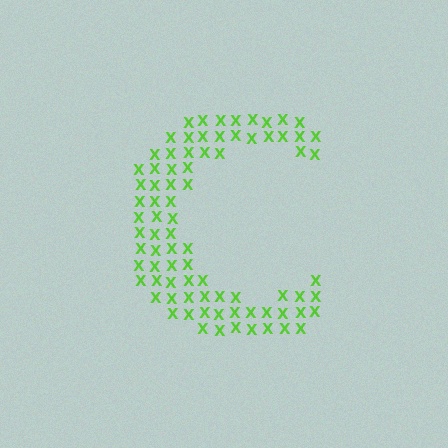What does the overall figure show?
The overall figure shows the letter C.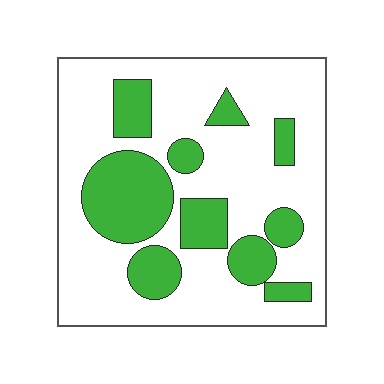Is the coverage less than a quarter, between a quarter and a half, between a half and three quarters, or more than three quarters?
Between a quarter and a half.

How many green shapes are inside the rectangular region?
10.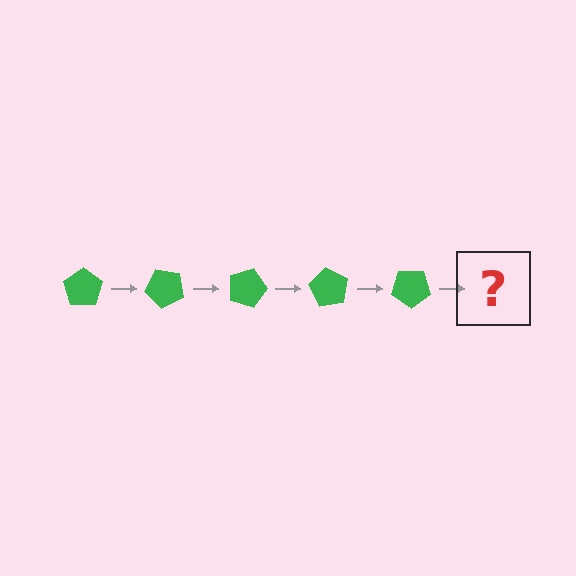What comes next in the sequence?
The next element should be a green pentagon rotated 225 degrees.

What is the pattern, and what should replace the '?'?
The pattern is that the pentagon rotates 45 degrees each step. The '?' should be a green pentagon rotated 225 degrees.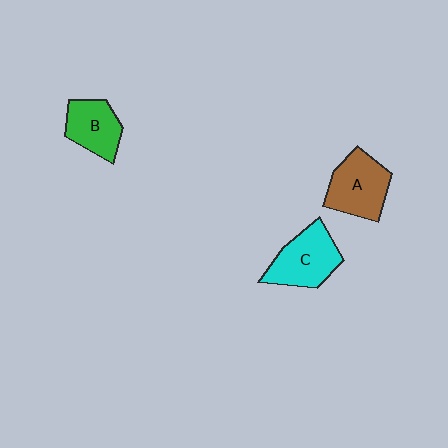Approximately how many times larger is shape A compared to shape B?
Approximately 1.3 times.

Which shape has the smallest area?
Shape B (green).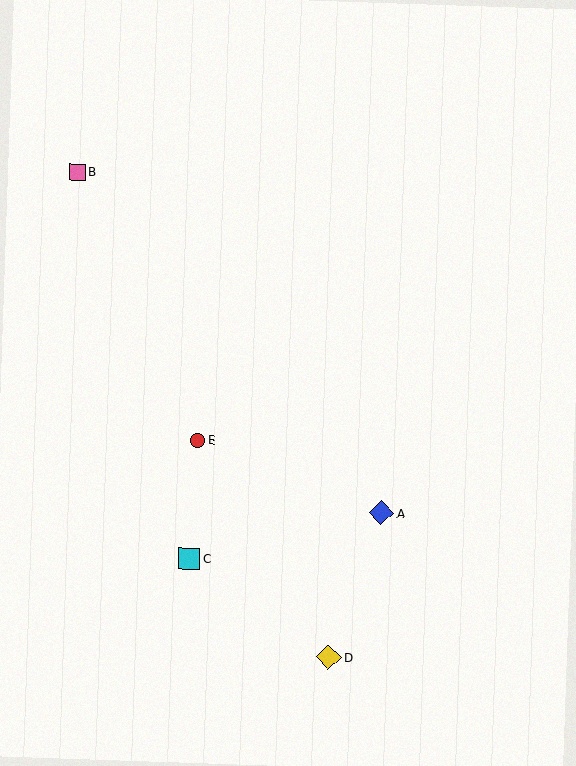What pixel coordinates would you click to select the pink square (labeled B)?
Click at (77, 172) to select the pink square B.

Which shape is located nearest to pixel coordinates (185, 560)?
The cyan square (labeled C) at (189, 559) is nearest to that location.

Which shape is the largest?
The yellow diamond (labeled D) is the largest.